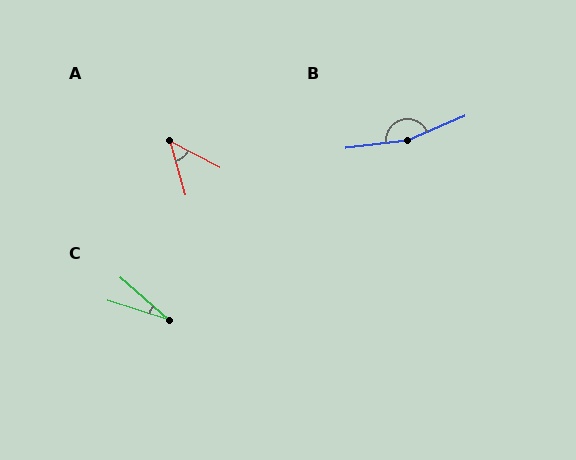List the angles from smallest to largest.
C (23°), A (46°), B (163°).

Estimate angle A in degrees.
Approximately 46 degrees.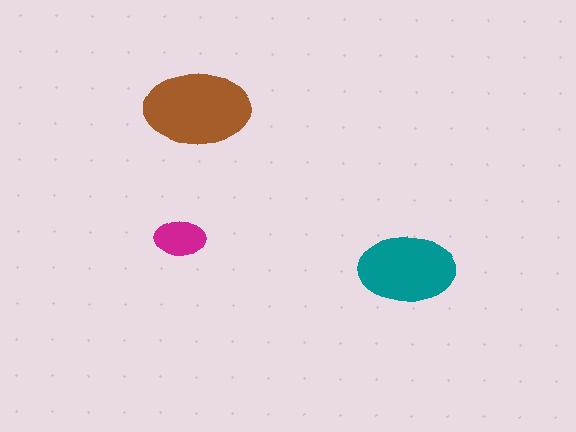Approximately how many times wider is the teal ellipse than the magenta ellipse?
About 2 times wider.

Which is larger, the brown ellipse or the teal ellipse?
The brown one.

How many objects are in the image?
There are 3 objects in the image.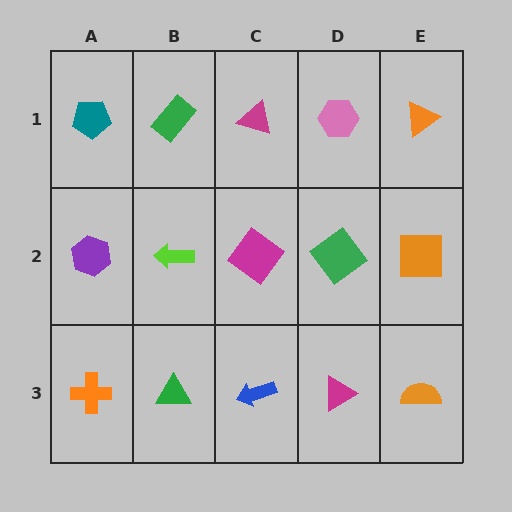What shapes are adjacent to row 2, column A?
A teal pentagon (row 1, column A), an orange cross (row 3, column A), a lime arrow (row 2, column B).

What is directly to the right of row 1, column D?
An orange triangle.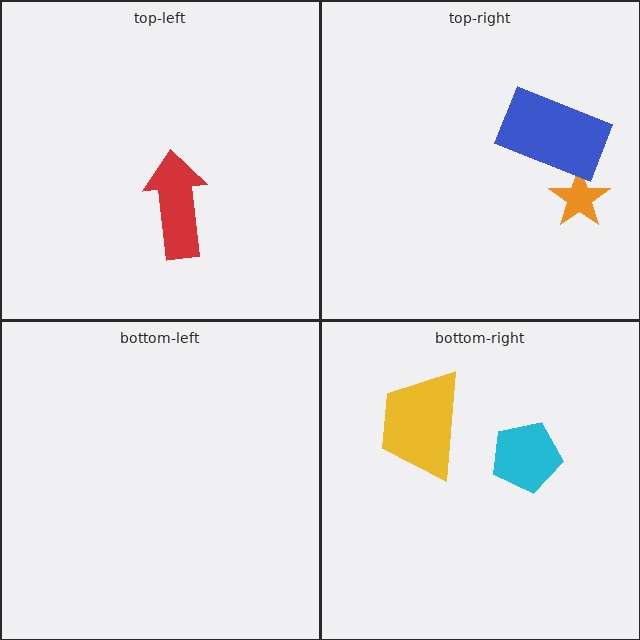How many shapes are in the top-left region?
1.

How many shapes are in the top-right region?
2.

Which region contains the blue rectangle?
The top-right region.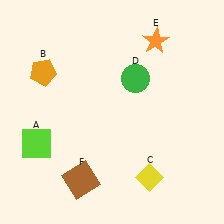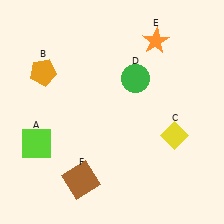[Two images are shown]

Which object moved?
The yellow diamond (C) moved up.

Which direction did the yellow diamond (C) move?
The yellow diamond (C) moved up.